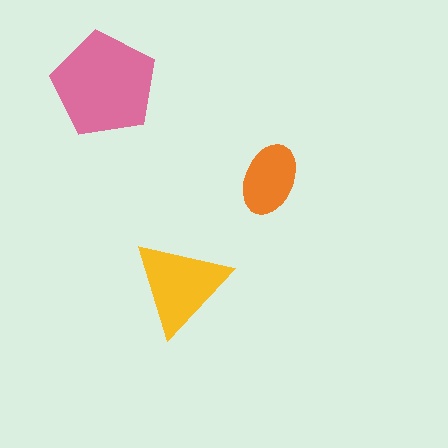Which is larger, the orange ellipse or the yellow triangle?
The yellow triangle.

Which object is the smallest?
The orange ellipse.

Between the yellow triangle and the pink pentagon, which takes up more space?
The pink pentagon.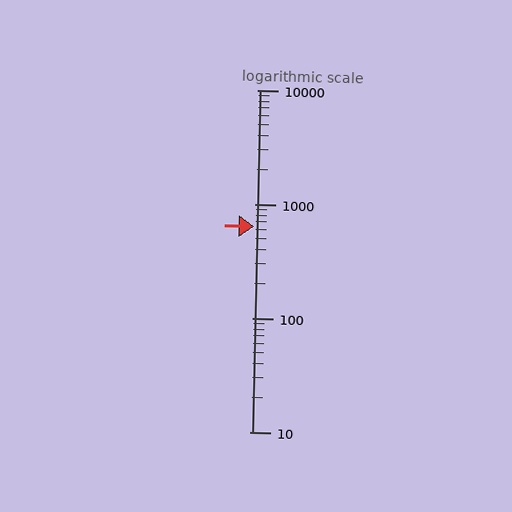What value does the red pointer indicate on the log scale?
The pointer indicates approximately 630.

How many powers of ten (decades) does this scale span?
The scale spans 3 decades, from 10 to 10000.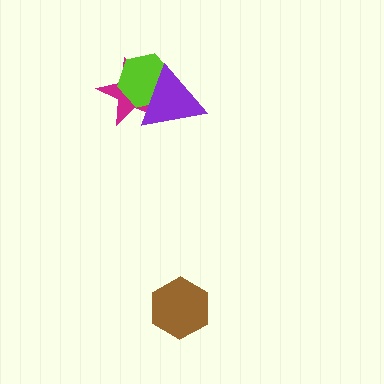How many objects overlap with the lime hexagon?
2 objects overlap with the lime hexagon.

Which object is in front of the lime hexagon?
The purple triangle is in front of the lime hexagon.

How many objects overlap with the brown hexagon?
0 objects overlap with the brown hexagon.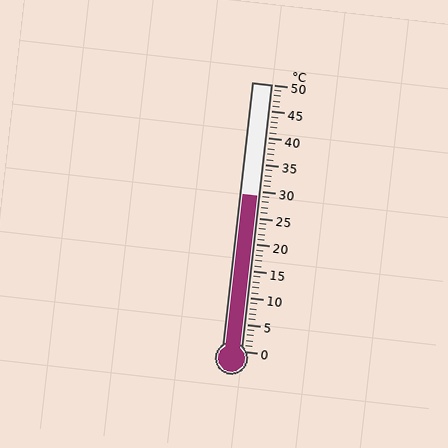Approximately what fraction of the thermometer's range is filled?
The thermometer is filled to approximately 60% of its range.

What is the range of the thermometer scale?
The thermometer scale ranges from 0°C to 50°C.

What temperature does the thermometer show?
The thermometer shows approximately 29°C.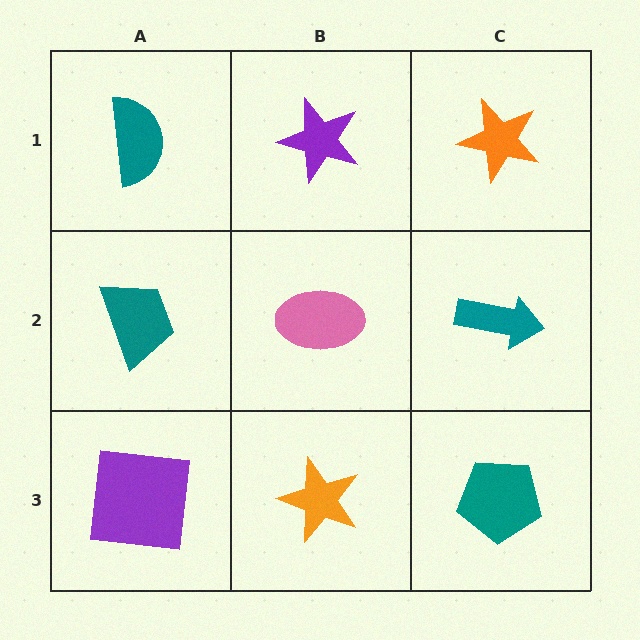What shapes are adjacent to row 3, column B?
A pink ellipse (row 2, column B), a purple square (row 3, column A), a teal pentagon (row 3, column C).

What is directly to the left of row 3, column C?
An orange star.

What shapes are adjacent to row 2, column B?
A purple star (row 1, column B), an orange star (row 3, column B), a teal trapezoid (row 2, column A), a teal arrow (row 2, column C).